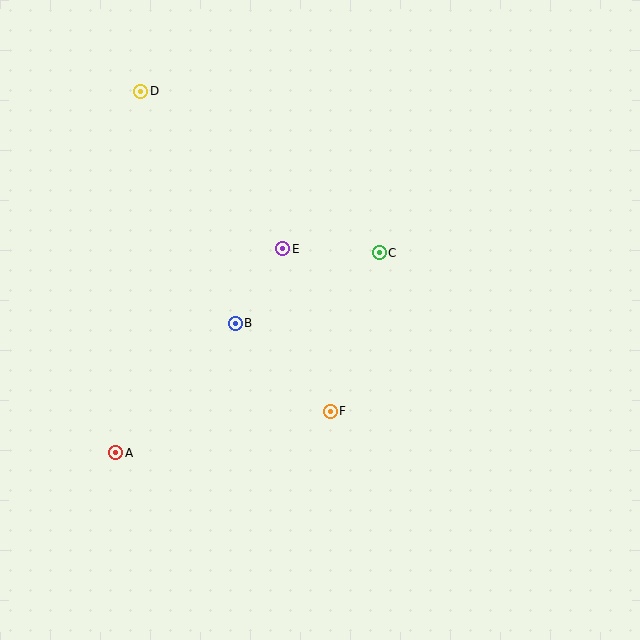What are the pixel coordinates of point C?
Point C is at (379, 253).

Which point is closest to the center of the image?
Point E at (283, 249) is closest to the center.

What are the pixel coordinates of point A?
Point A is at (116, 453).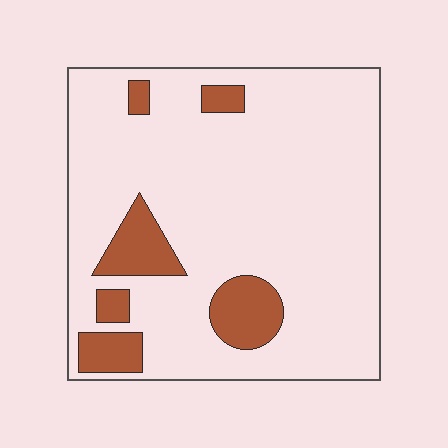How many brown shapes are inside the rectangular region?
6.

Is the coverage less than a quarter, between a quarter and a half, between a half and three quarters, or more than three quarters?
Less than a quarter.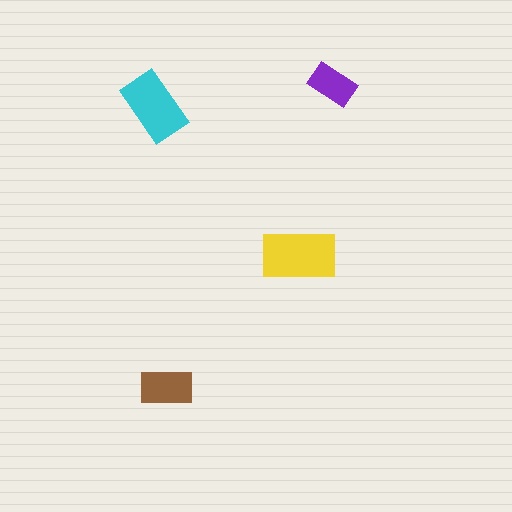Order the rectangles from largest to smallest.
the yellow one, the cyan one, the brown one, the purple one.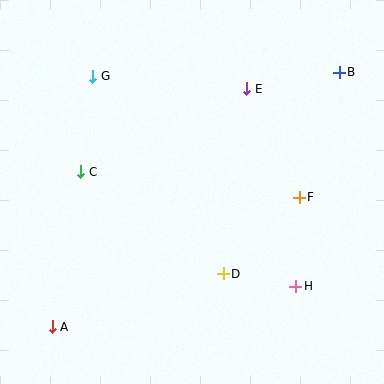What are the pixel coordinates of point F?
Point F is at (299, 197).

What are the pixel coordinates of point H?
Point H is at (296, 286).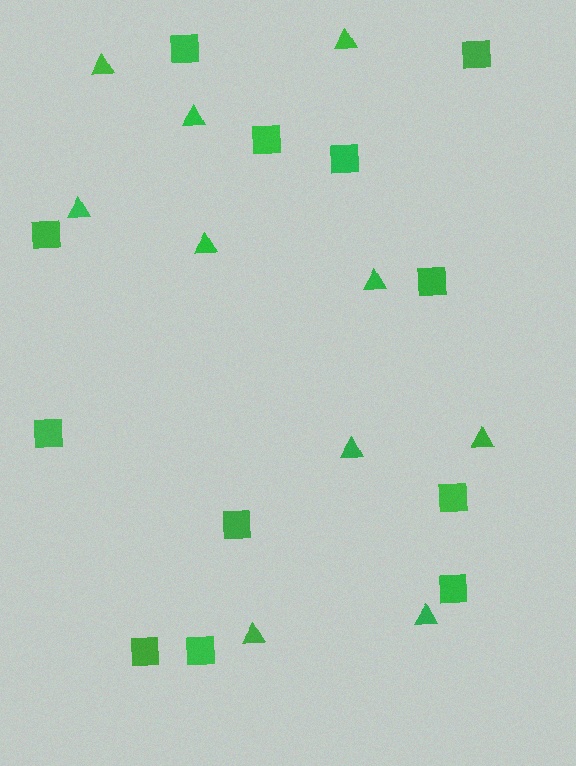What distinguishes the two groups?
There are 2 groups: one group of triangles (10) and one group of squares (12).